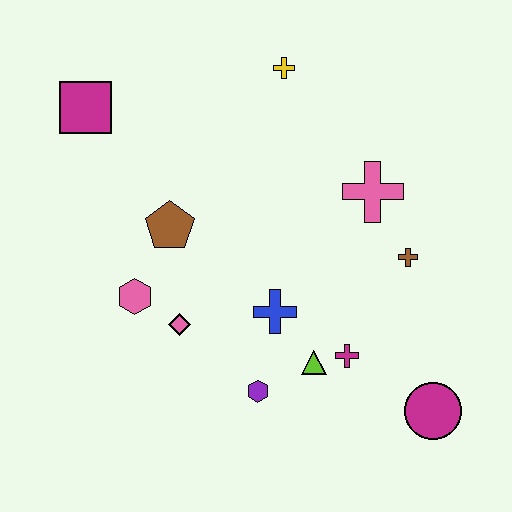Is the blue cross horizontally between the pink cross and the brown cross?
No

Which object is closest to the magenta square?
The brown pentagon is closest to the magenta square.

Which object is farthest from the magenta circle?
The magenta square is farthest from the magenta circle.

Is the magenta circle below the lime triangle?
Yes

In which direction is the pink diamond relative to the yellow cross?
The pink diamond is below the yellow cross.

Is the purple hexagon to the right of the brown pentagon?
Yes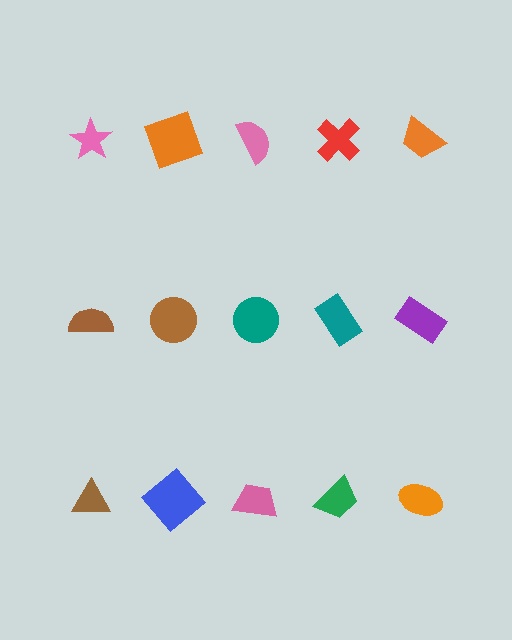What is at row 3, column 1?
A brown triangle.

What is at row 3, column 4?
A green trapezoid.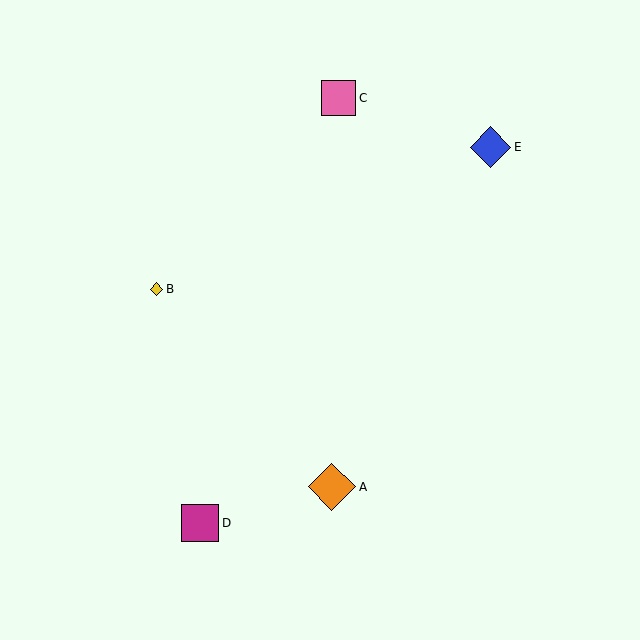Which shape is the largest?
The orange diamond (labeled A) is the largest.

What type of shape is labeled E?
Shape E is a blue diamond.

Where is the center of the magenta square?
The center of the magenta square is at (200, 523).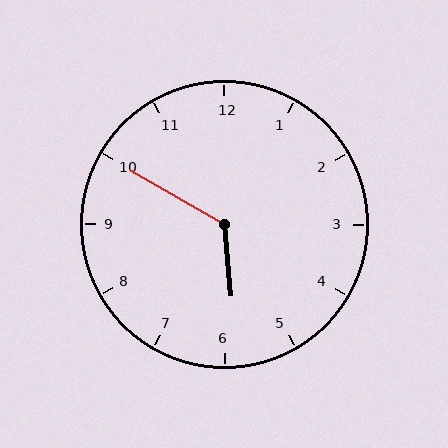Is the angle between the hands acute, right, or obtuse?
It is obtuse.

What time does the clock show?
5:50.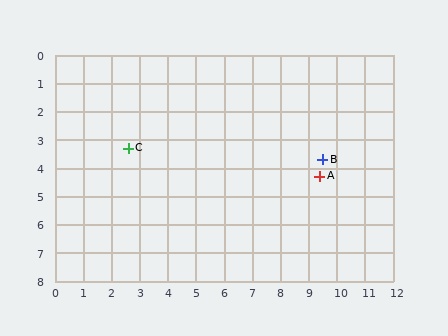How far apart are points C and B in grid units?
Points C and B are about 6.9 grid units apart.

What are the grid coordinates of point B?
Point B is at approximately (9.5, 3.7).